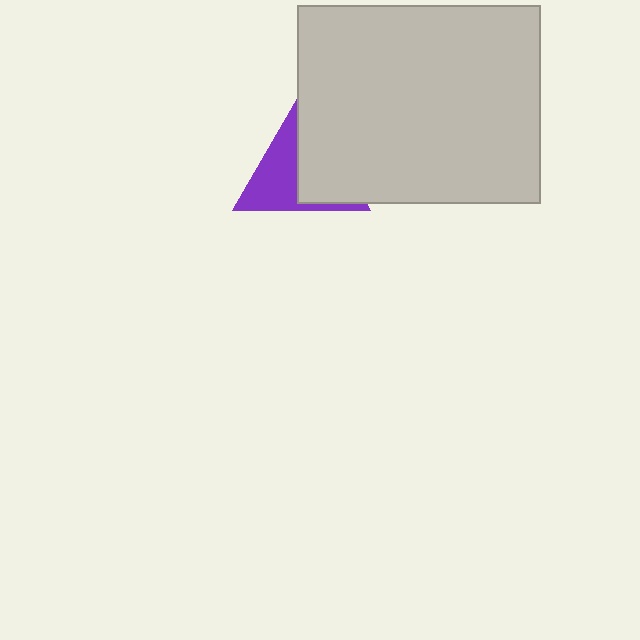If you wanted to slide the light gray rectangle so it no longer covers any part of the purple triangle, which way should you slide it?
Slide it right — that is the most direct way to separate the two shapes.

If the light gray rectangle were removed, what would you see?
You would see the complete purple triangle.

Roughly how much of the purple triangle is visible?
About half of it is visible (roughly 51%).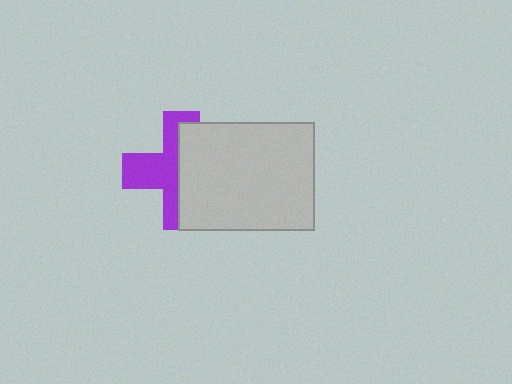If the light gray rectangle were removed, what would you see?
You would see the complete purple cross.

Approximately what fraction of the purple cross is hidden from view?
Roughly 53% of the purple cross is hidden behind the light gray rectangle.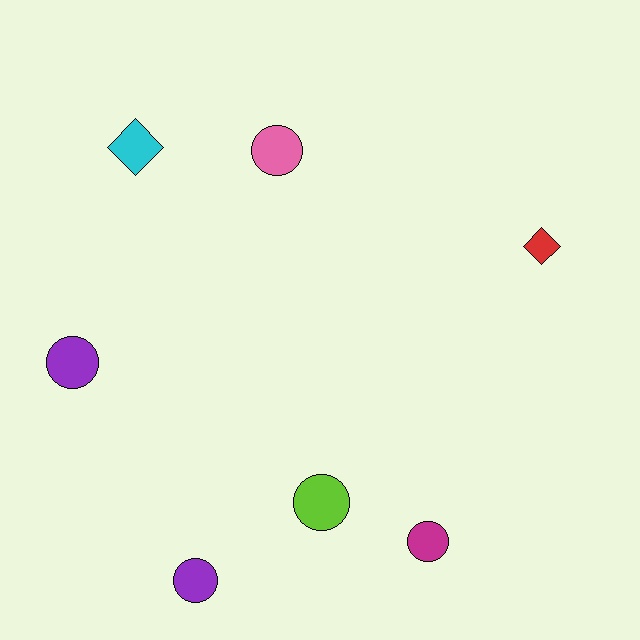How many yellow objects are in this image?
There are no yellow objects.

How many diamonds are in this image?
There are 2 diamonds.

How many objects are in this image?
There are 7 objects.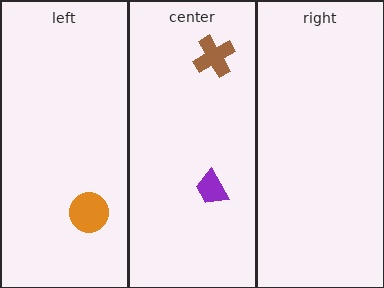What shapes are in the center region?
The purple trapezoid, the brown cross.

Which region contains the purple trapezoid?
The center region.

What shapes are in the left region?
The orange circle.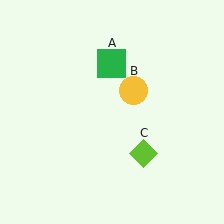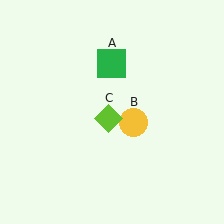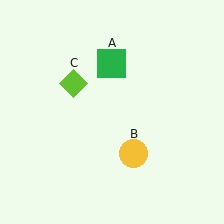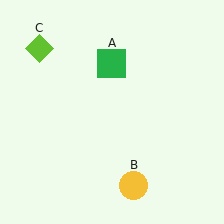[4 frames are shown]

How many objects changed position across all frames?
2 objects changed position: yellow circle (object B), lime diamond (object C).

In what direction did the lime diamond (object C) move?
The lime diamond (object C) moved up and to the left.